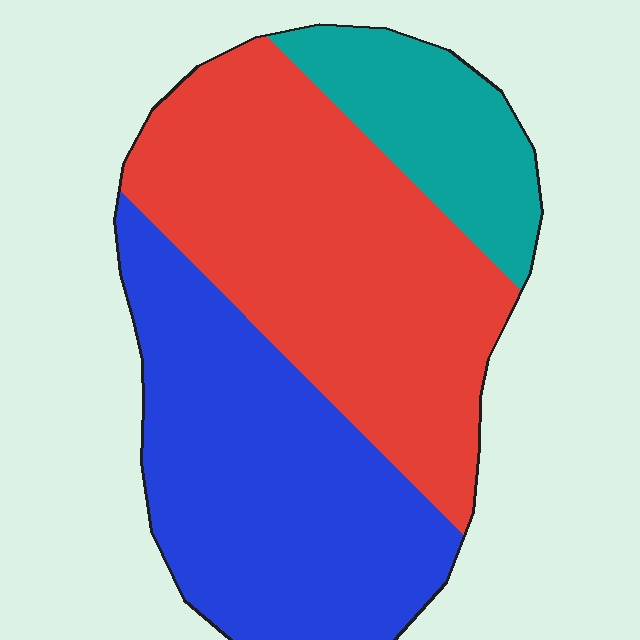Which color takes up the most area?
Red, at roughly 45%.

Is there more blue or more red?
Red.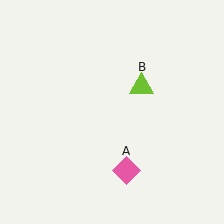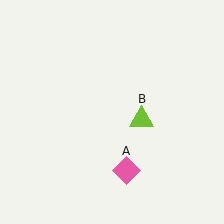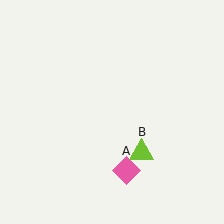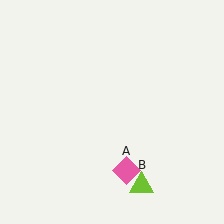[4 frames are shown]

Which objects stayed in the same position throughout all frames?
Pink diamond (object A) remained stationary.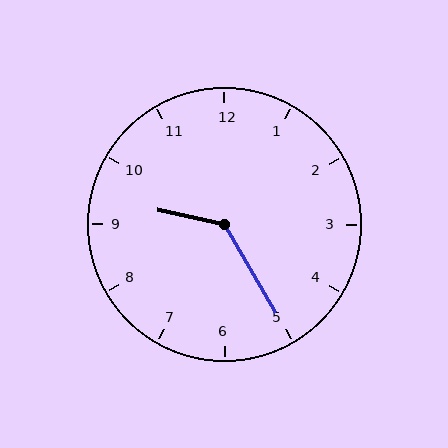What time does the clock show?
9:25.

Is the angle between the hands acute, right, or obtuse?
It is obtuse.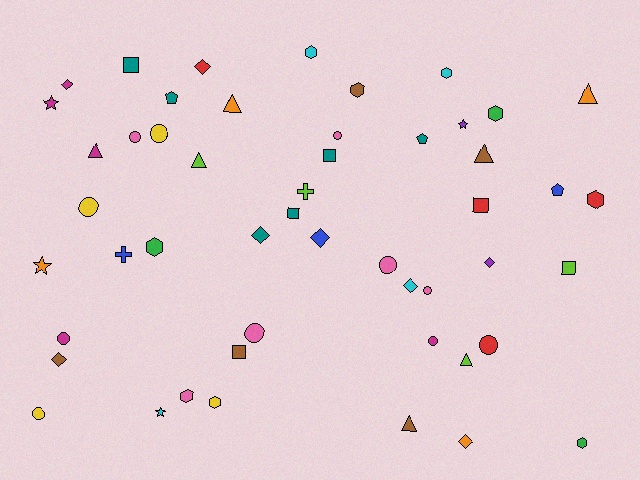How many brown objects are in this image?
There are 5 brown objects.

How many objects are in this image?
There are 50 objects.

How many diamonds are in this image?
There are 8 diamonds.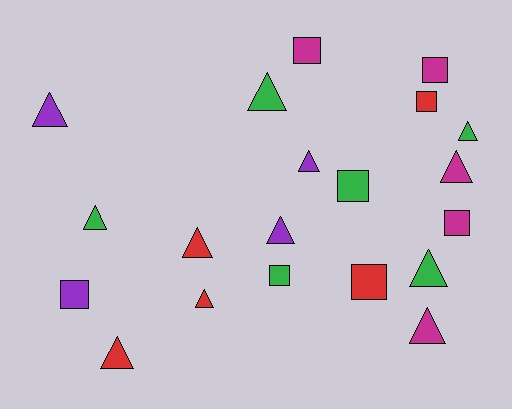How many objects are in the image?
There are 20 objects.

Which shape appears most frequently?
Triangle, with 12 objects.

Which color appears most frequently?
Green, with 6 objects.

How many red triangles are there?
There are 3 red triangles.